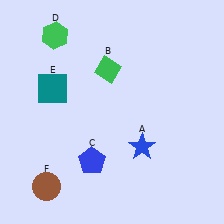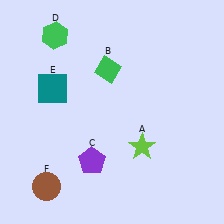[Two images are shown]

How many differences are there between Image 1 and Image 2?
There are 2 differences between the two images.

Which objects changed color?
A changed from blue to lime. C changed from blue to purple.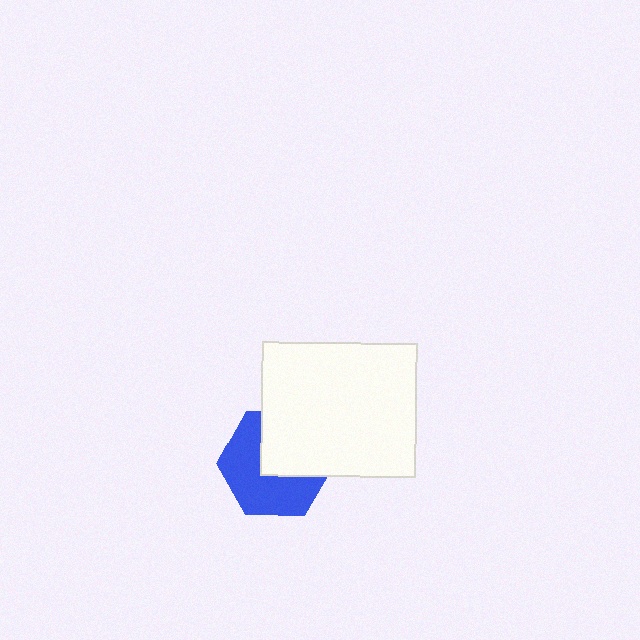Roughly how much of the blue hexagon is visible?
About half of it is visible (roughly 56%).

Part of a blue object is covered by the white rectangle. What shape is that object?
It is a hexagon.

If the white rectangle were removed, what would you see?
You would see the complete blue hexagon.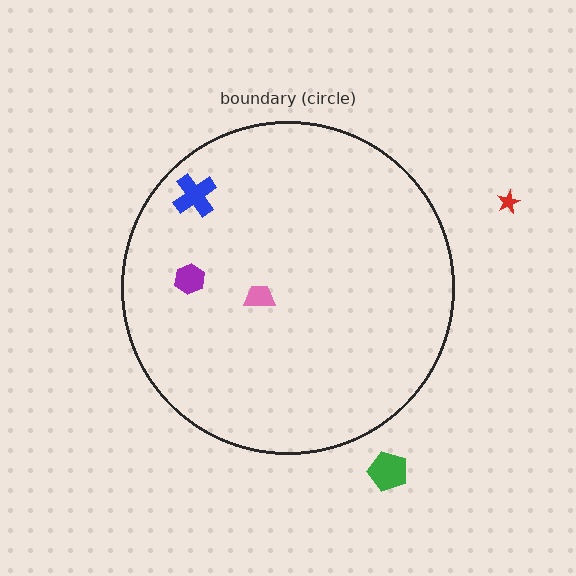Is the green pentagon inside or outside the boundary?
Outside.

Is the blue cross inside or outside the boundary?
Inside.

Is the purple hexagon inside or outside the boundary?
Inside.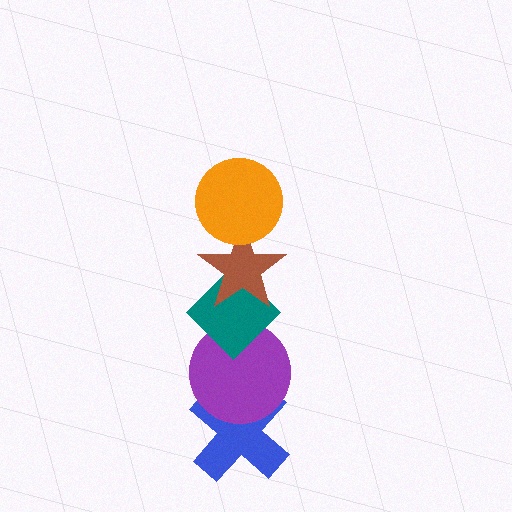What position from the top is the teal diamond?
The teal diamond is 3rd from the top.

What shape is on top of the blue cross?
The purple circle is on top of the blue cross.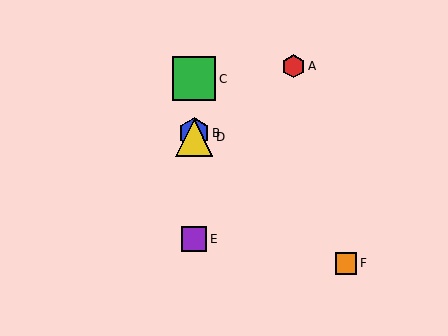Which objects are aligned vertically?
Objects B, C, D, E are aligned vertically.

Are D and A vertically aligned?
No, D is at x≈194 and A is at x≈293.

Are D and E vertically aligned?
Yes, both are at x≈194.